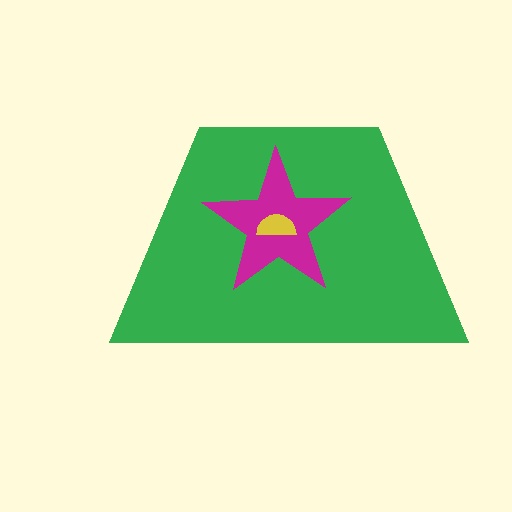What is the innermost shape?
The yellow semicircle.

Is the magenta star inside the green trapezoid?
Yes.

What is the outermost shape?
The green trapezoid.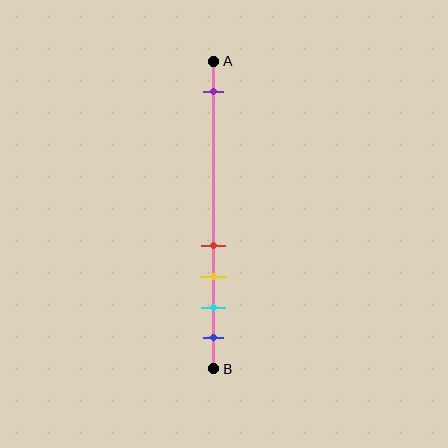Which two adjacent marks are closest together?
The red and yellow marks are the closest adjacent pair.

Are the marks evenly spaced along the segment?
No, the marks are not evenly spaced.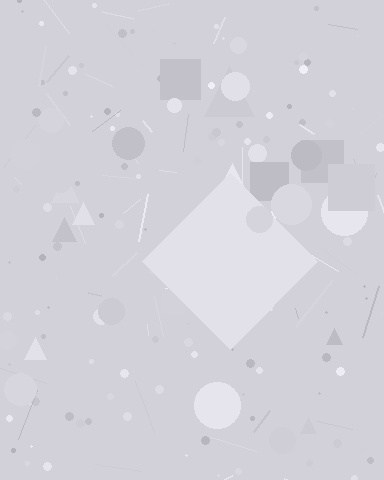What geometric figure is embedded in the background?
A diamond is embedded in the background.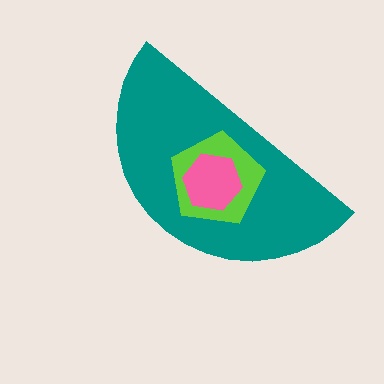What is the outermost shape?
The teal semicircle.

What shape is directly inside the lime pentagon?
The pink hexagon.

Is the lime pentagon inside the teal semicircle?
Yes.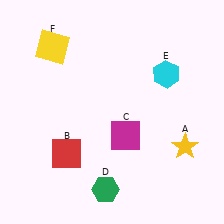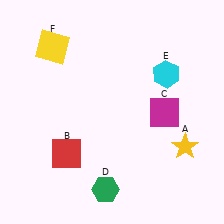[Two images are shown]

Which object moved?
The magenta square (C) moved right.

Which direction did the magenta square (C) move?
The magenta square (C) moved right.